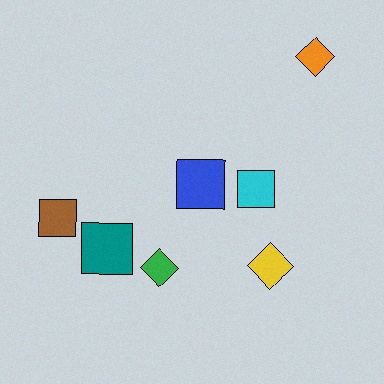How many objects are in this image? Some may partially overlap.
There are 7 objects.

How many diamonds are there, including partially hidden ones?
There are 3 diamonds.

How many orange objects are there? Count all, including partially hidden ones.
There is 1 orange object.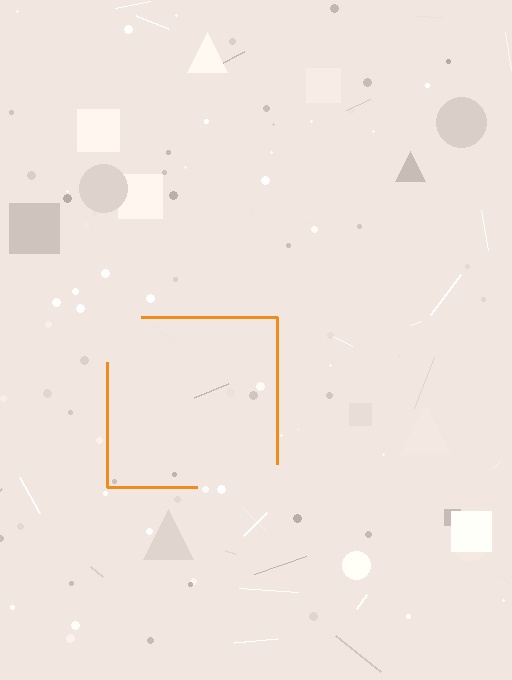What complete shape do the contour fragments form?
The contour fragments form a square.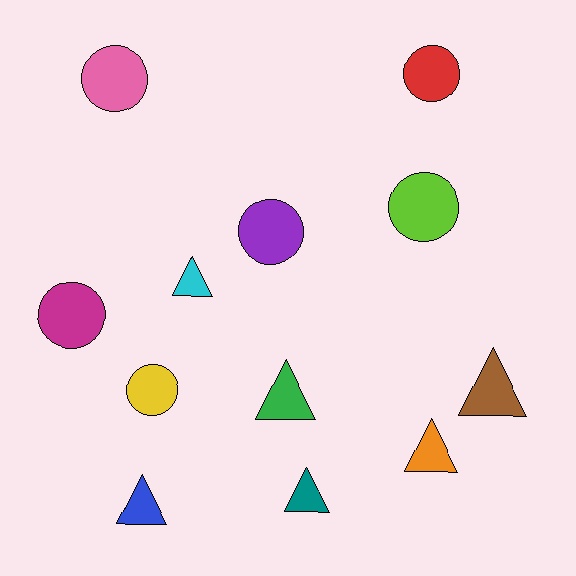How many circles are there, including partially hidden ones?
There are 6 circles.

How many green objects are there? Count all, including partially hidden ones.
There is 1 green object.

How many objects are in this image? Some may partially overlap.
There are 12 objects.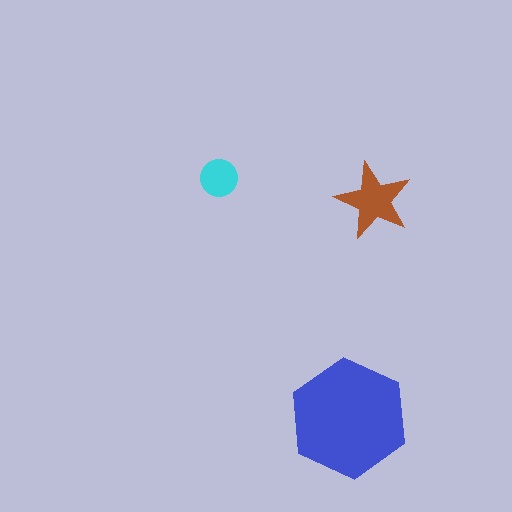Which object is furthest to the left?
The cyan circle is leftmost.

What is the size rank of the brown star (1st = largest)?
2nd.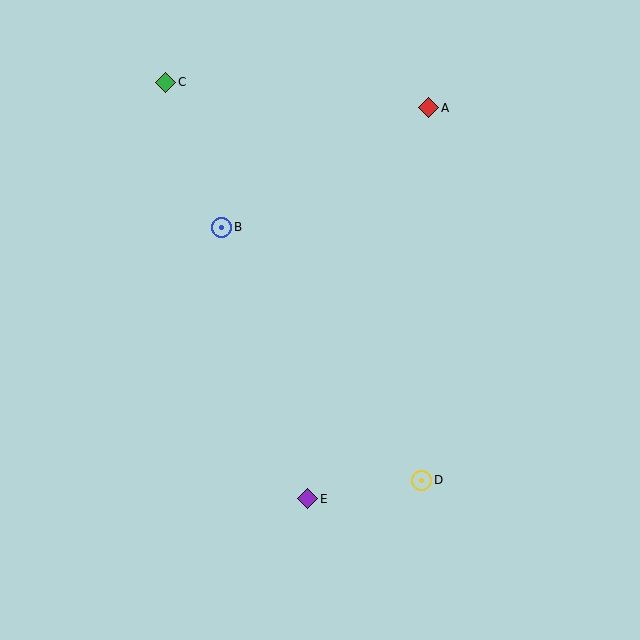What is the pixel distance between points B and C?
The distance between B and C is 156 pixels.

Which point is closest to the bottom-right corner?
Point D is closest to the bottom-right corner.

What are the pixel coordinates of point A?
Point A is at (429, 108).